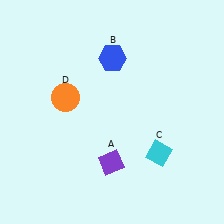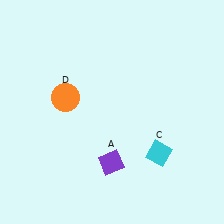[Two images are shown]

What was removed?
The blue hexagon (B) was removed in Image 2.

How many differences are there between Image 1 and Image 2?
There is 1 difference between the two images.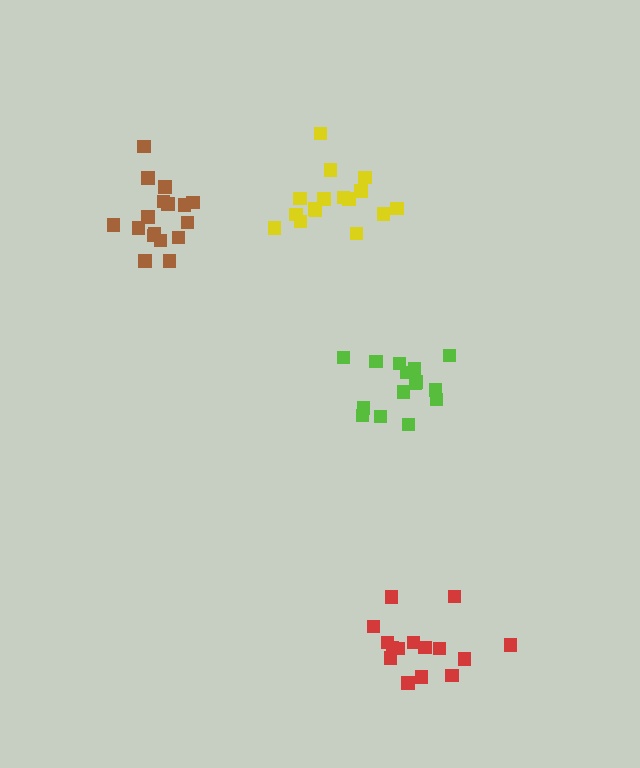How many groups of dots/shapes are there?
There are 4 groups.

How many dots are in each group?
Group 1: 16 dots, Group 2: 15 dots, Group 3: 17 dots, Group 4: 15 dots (63 total).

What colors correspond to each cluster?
The clusters are colored: yellow, lime, brown, red.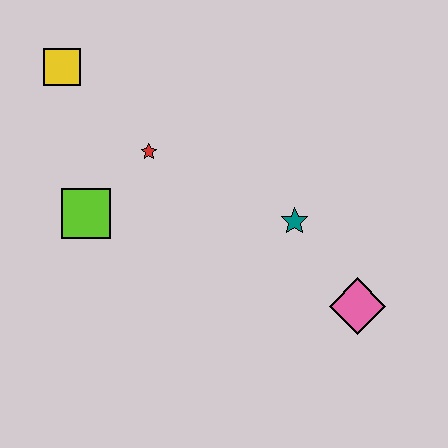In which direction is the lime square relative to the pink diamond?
The lime square is to the left of the pink diamond.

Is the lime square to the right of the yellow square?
Yes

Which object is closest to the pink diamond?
The teal star is closest to the pink diamond.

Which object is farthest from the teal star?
The yellow square is farthest from the teal star.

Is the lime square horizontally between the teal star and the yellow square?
Yes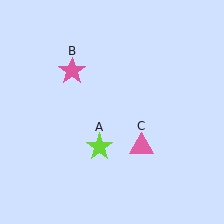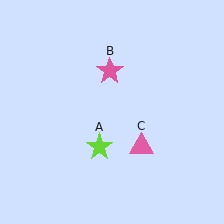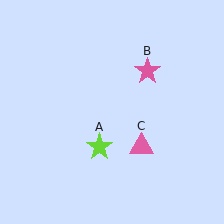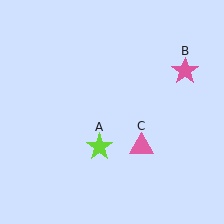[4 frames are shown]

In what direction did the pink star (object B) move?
The pink star (object B) moved right.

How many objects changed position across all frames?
1 object changed position: pink star (object B).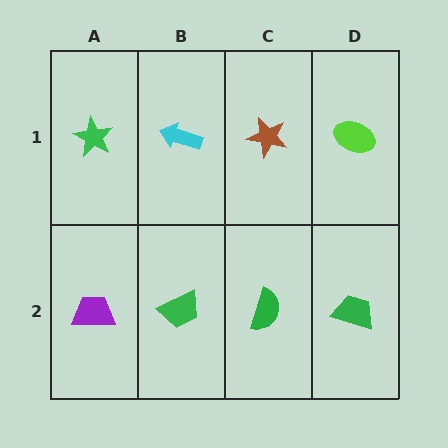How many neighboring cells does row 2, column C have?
3.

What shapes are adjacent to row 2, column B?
A cyan arrow (row 1, column B), a purple trapezoid (row 2, column A), a green semicircle (row 2, column C).